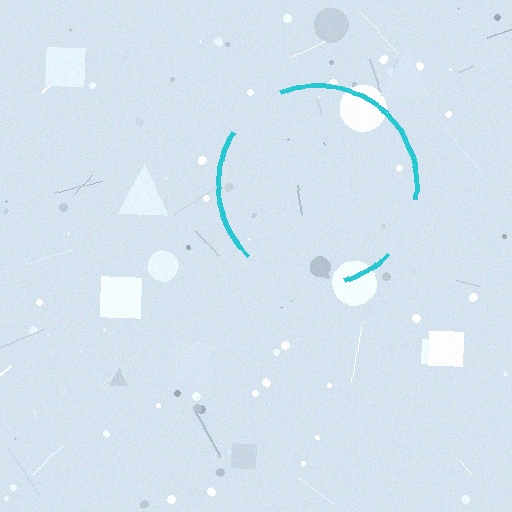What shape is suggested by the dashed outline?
The dashed outline suggests a circle.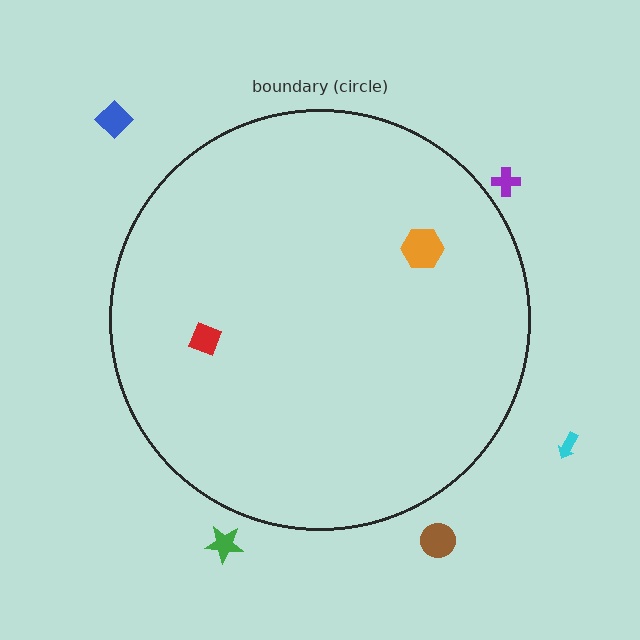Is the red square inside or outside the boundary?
Inside.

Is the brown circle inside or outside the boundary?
Outside.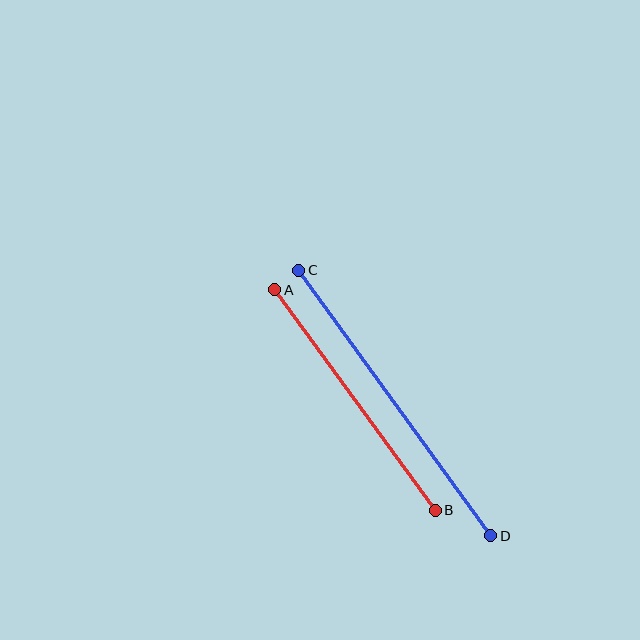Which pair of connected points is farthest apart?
Points C and D are farthest apart.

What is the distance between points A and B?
The distance is approximately 273 pixels.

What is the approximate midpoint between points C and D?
The midpoint is at approximately (395, 403) pixels.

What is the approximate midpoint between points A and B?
The midpoint is at approximately (355, 400) pixels.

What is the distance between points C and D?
The distance is approximately 328 pixels.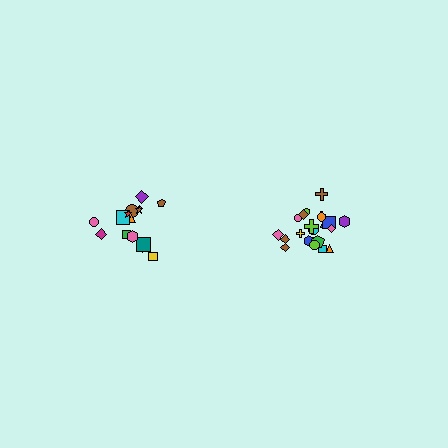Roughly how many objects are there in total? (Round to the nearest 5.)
Roughly 35 objects in total.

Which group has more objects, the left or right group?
The right group.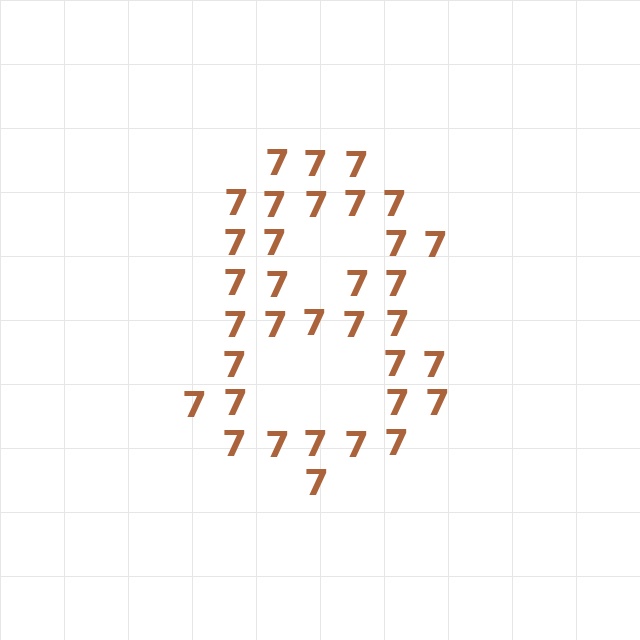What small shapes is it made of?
It is made of small digit 7's.